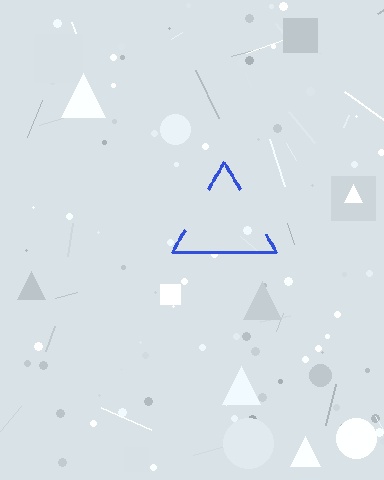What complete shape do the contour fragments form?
The contour fragments form a triangle.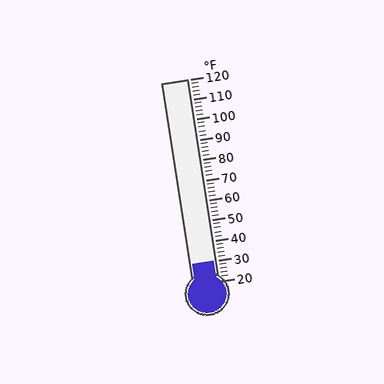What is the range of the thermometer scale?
The thermometer scale ranges from 20°F to 120°F.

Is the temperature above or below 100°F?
The temperature is below 100°F.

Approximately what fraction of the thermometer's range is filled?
The thermometer is filled to approximately 10% of its range.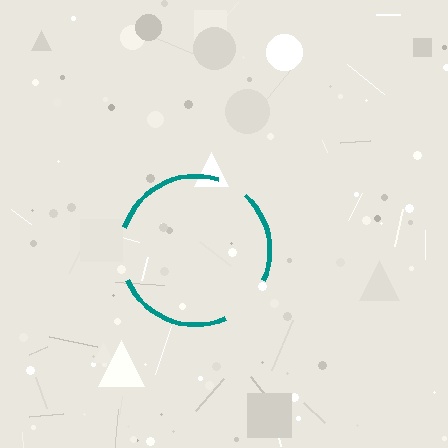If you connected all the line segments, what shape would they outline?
They would outline a circle.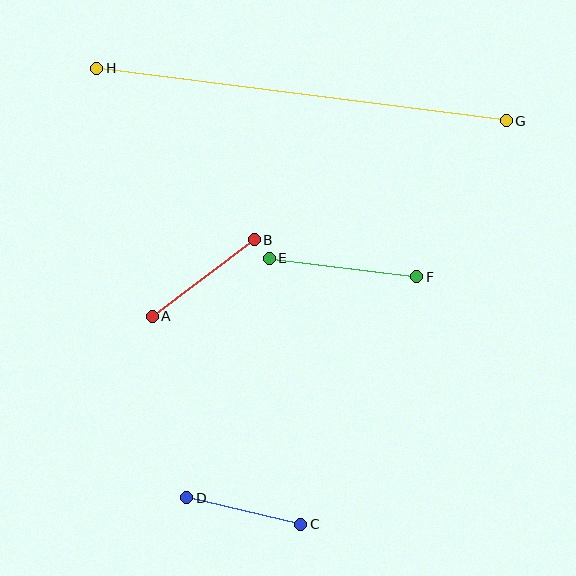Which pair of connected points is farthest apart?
Points G and H are farthest apart.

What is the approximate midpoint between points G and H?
The midpoint is at approximately (302, 95) pixels.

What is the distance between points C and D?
The distance is approximately 117 pixels.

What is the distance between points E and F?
The distance is approximately 149 pixels.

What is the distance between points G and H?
The distance is approximately 413 pixels.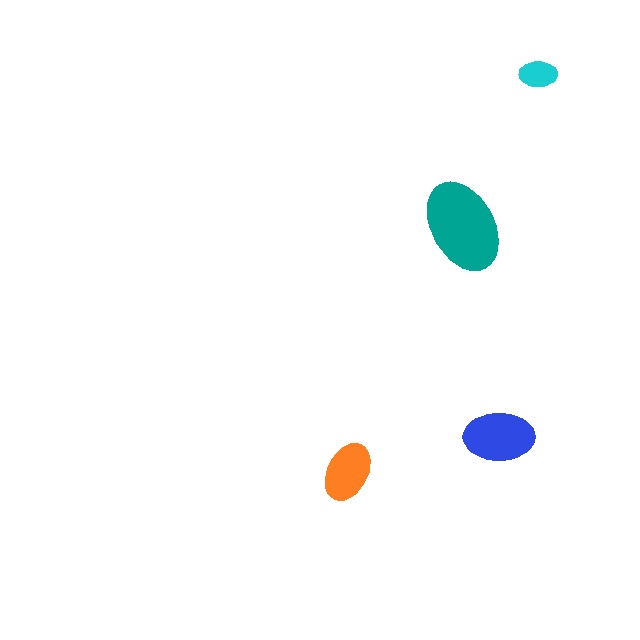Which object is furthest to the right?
The cyan ellipse is rightmost.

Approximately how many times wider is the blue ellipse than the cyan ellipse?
About 2 times wider.